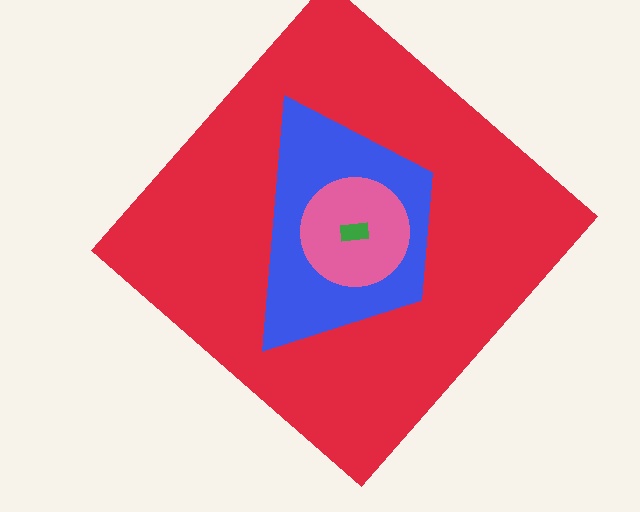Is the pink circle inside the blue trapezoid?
Yes.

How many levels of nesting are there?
4.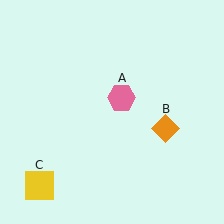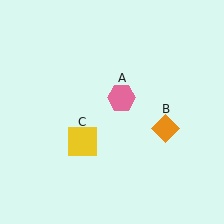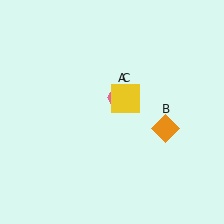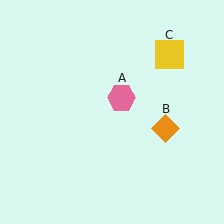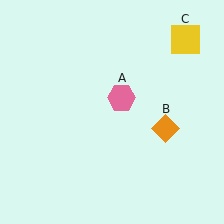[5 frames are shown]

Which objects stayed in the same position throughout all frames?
Pink hexagon (object A) and orange diamond (object B) remained stationary.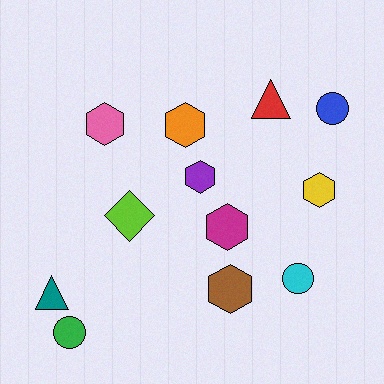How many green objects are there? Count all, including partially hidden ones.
There is 1 green object.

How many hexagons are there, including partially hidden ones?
There are 6 hexagons.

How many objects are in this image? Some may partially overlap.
There are 12 objects.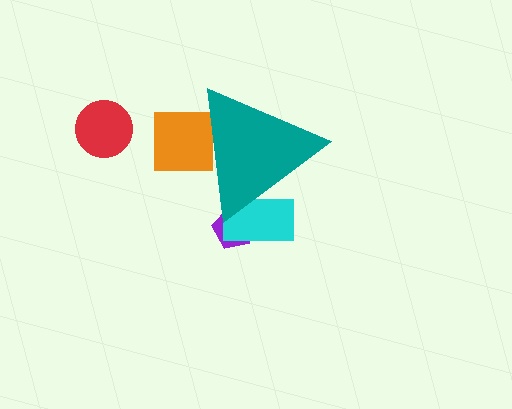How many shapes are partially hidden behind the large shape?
3 shapes are partially hidden.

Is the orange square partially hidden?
Yes, the orange square is partially hidden behind the teal triangle.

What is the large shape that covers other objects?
A teal triangle.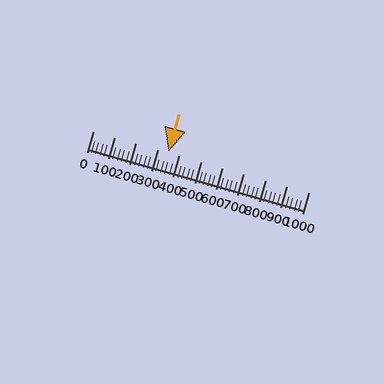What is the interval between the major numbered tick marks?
The major tick marks are spaced 100 units apart.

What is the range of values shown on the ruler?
The ruler shows values from 0 to 1000.